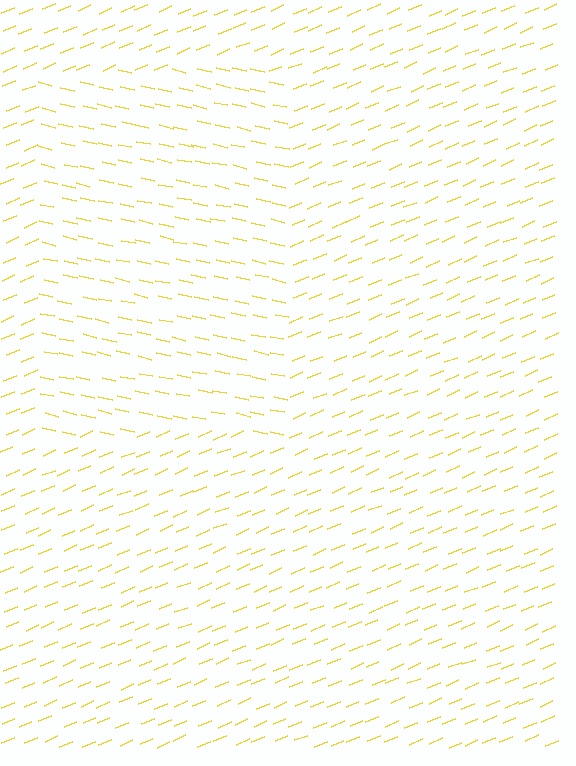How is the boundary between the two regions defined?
The boundary is defined purely by a change in line orientation (approximately 35 degrees difference). All lines are the same color and thickness.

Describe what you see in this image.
The image is filled with small yellow line segments. A rectangle region in the image has lines oriented differently from the surrounding lines, creating a visible texture boundary.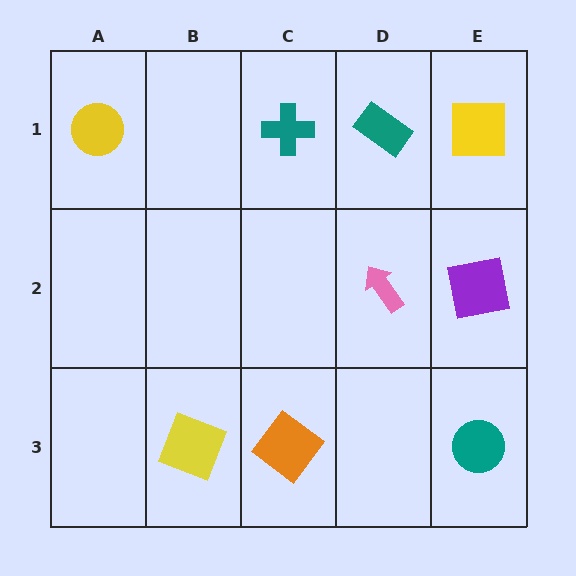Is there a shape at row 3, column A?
No, that cell is empty.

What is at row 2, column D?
A pink arrow.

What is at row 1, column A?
A yellow circle.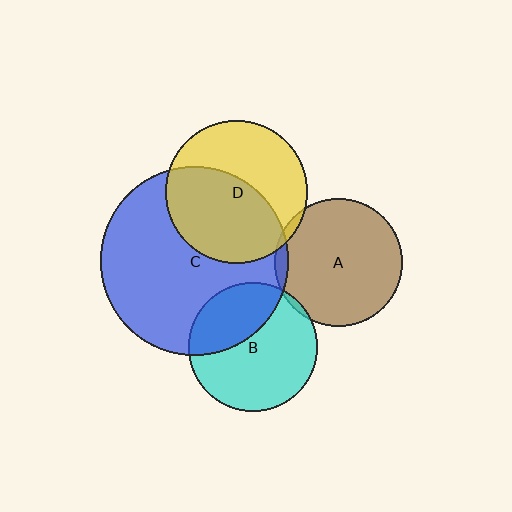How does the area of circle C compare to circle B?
Approximately 2.1 times.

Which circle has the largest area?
Circle C (blue).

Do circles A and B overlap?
Yes.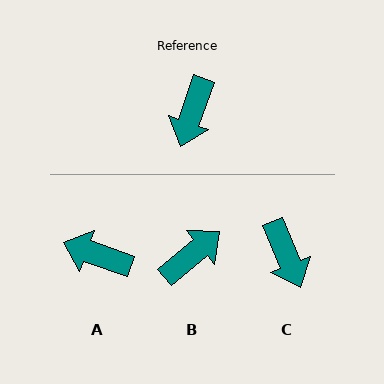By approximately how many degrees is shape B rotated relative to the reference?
Approximately 150 degrees counter-clockwise.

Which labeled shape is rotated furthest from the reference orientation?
B, about 150 degrees away.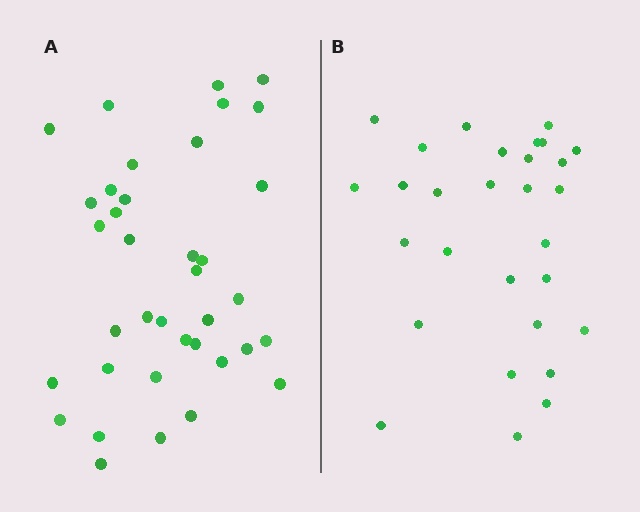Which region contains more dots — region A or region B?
Region A (the left region) has more dots.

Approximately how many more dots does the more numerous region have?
Region A has roughly 8 or so more dots than region B.